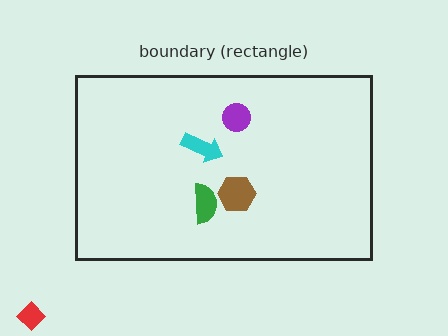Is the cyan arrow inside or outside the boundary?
Inside.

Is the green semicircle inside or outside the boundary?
Inside.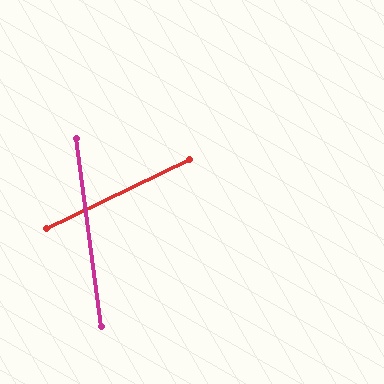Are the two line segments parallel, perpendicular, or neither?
Neither parallel nor perpendicular — they differ by about 72°.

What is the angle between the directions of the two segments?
Approximately 72 degrees.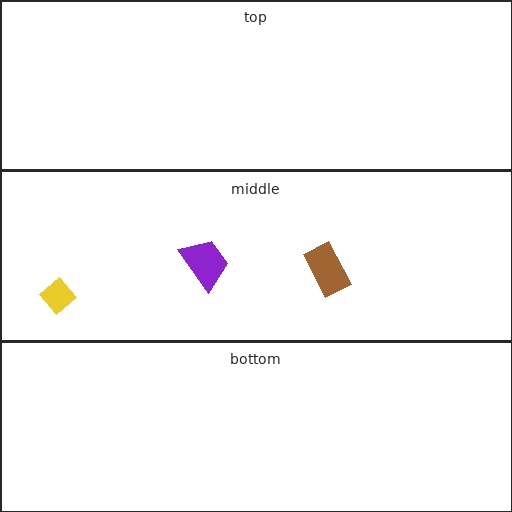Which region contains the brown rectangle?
The middle region.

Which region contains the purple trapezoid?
The middle region.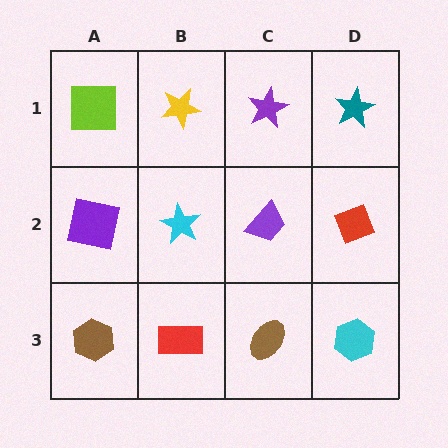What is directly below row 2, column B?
A red rectangle.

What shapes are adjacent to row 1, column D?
A red diamond (row 2, column D), a purple star (row 1, column C).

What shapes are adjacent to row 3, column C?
A purple trapezoid (row 2, column C), a red rectangle (row 3, column B), a cyan hexagon (row 3, column D).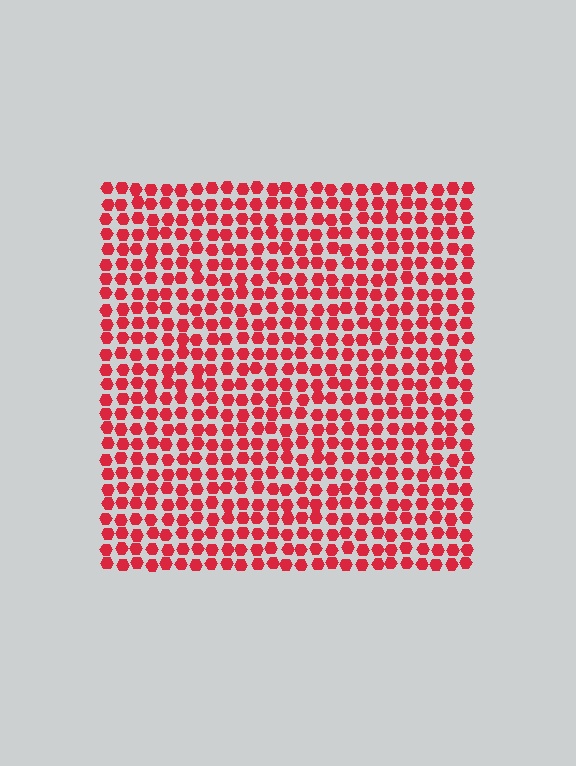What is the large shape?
The large shape is a square.